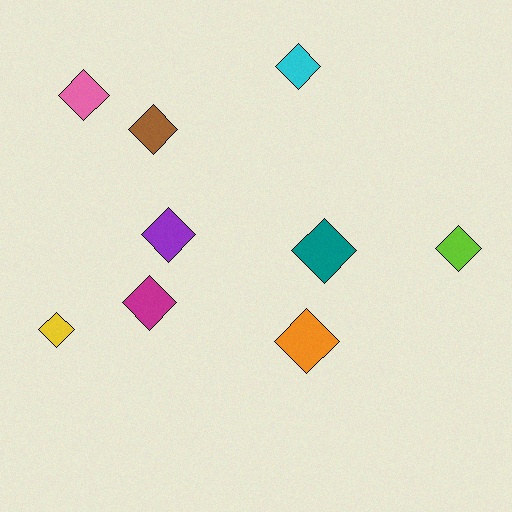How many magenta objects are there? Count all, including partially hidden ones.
There is 1 magenta object.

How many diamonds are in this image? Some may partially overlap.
There are 9 diamonds.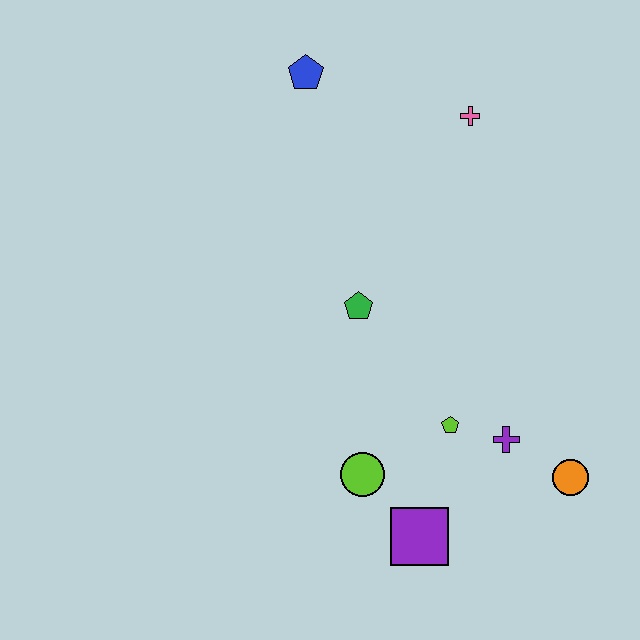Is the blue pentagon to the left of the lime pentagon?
Yes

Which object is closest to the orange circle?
The purple cross is closest to the orange circle.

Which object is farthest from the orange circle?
The blue pentagon is farthest from the orange circle.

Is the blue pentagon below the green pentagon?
No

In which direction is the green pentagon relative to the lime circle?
The green pentagon is above the lime circle.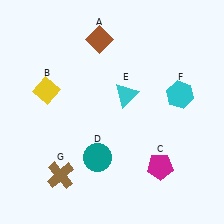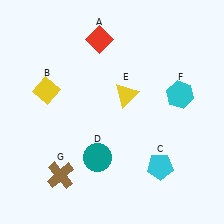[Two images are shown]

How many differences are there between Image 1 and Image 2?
There are 3 differences between the two images.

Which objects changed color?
A changed from brown to red. C changed from magenta to cyan. E changed from cyan to yellow.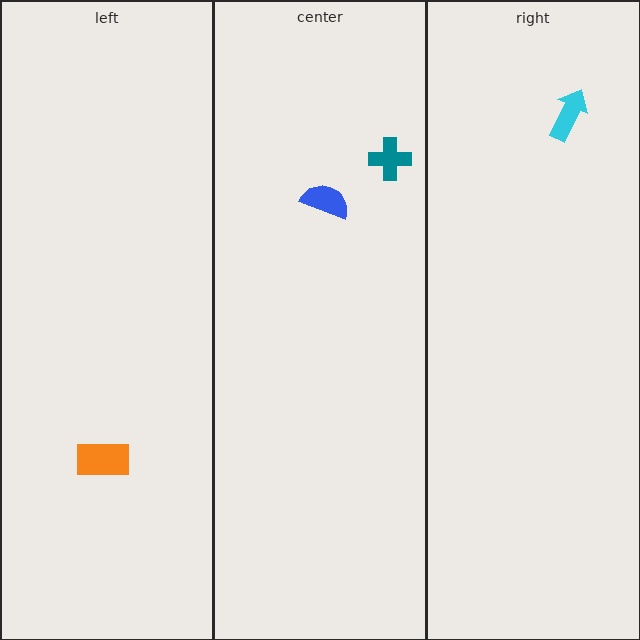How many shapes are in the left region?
1.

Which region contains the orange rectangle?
The left region.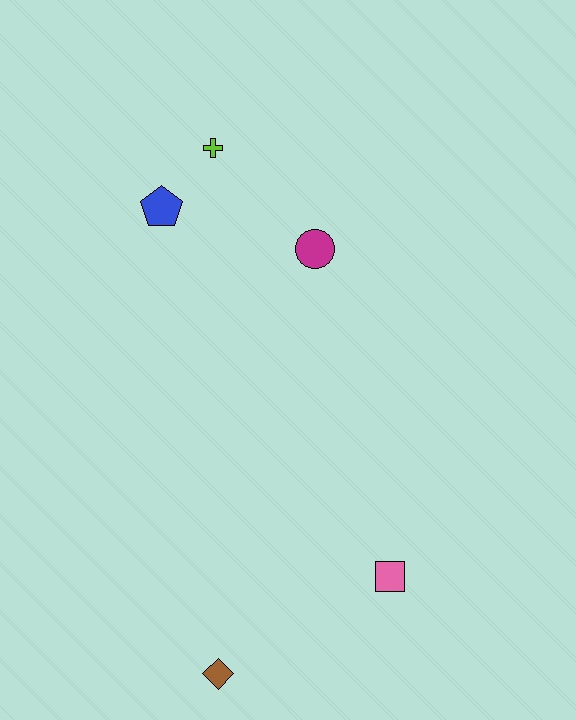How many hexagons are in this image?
There are no hexagons.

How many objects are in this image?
There are 5 objects.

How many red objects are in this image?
There are no red objects.